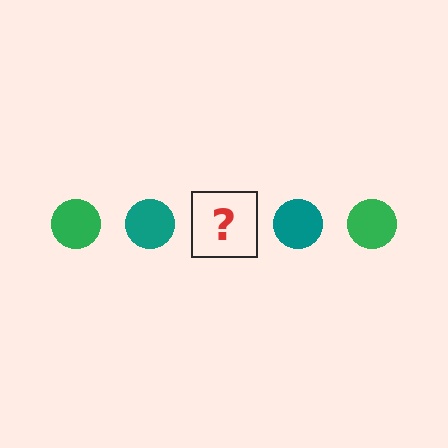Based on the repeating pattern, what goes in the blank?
The blank should be a green circle.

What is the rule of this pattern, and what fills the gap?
The rule is that the pattern cycles through green, teal circles. The gap should be filled with a green circle.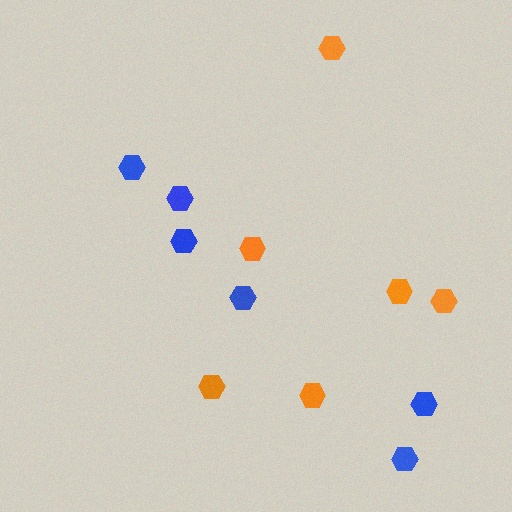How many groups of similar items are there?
There are 2 groups: one group of blue hexagons (6) and one group of orange hexagons (6).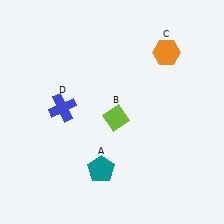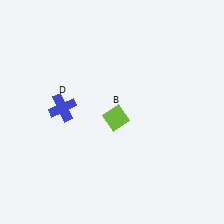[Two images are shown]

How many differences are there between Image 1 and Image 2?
There are 2 differences between the two images.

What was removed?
The orange hexagon (C), the teal pentagon (A) were removed in Image 2.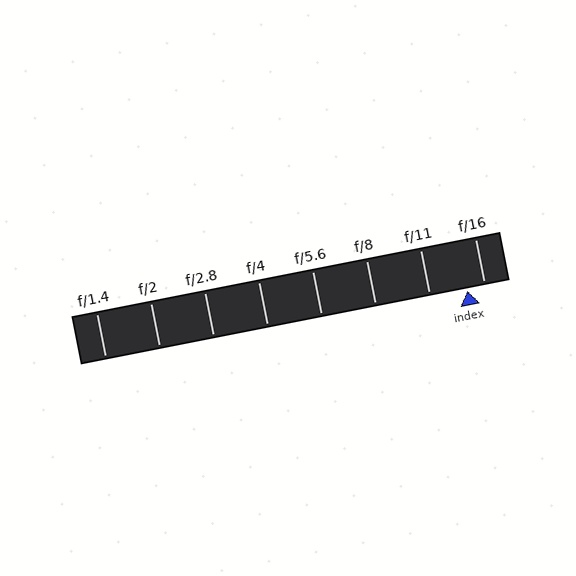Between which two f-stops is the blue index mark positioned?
The index mark is between f/11 and f/16.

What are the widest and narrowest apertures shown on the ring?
The widest aperture shown is f/1.4 and the narrowest is f/16.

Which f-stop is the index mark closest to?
The index mark is closest to f/16.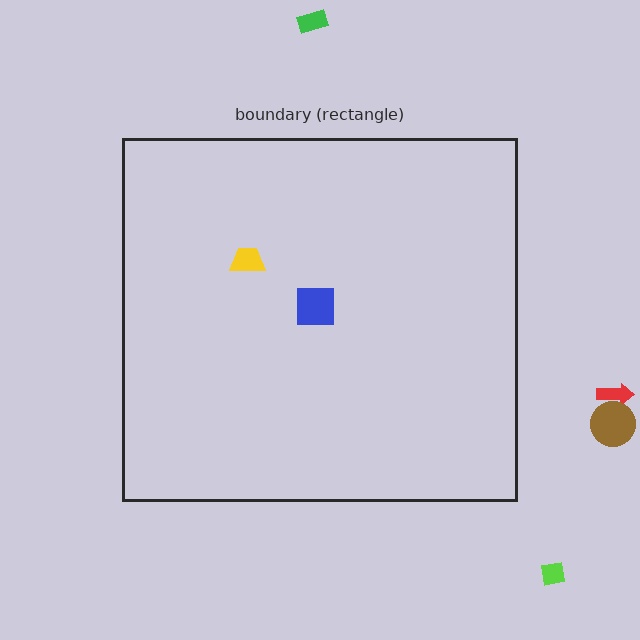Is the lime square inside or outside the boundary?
Outside.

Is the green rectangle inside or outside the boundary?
Outside.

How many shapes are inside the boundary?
2 inside, 4 outside.